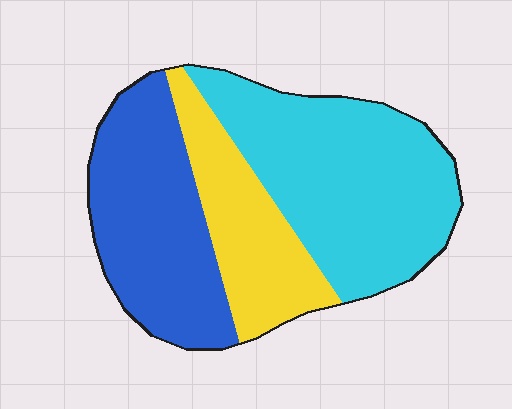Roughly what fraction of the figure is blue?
Blue takes up between a quarter and a half of the figure.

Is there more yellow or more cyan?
Cyan.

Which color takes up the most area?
Cyan, at roughly 45%.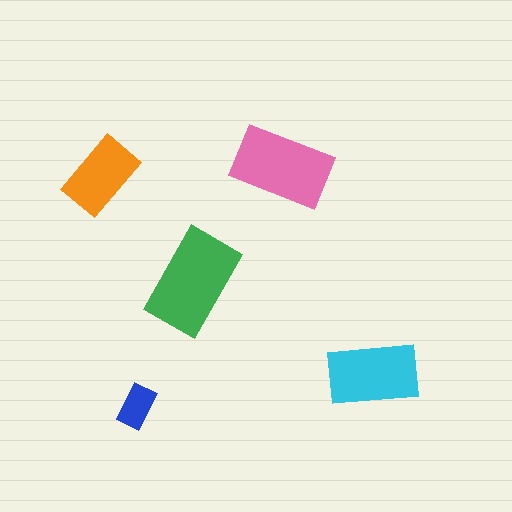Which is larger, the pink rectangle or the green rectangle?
The green one.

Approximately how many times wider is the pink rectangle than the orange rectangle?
About 1.5 times wider.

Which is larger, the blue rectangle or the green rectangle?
The green one.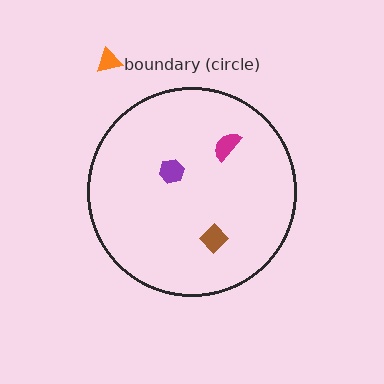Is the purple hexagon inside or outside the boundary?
Inside.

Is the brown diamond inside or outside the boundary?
Inside.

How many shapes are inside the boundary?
3 inside, 1 outside.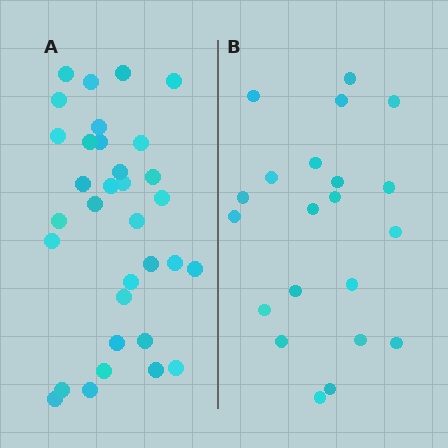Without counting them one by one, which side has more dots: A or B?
Region A (the left region) has more dots.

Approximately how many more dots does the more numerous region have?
Region A has roughly 12 or so more dots than region B.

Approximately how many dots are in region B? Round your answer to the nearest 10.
About 20 dots. (The exact count is 21, which rounds to 20.)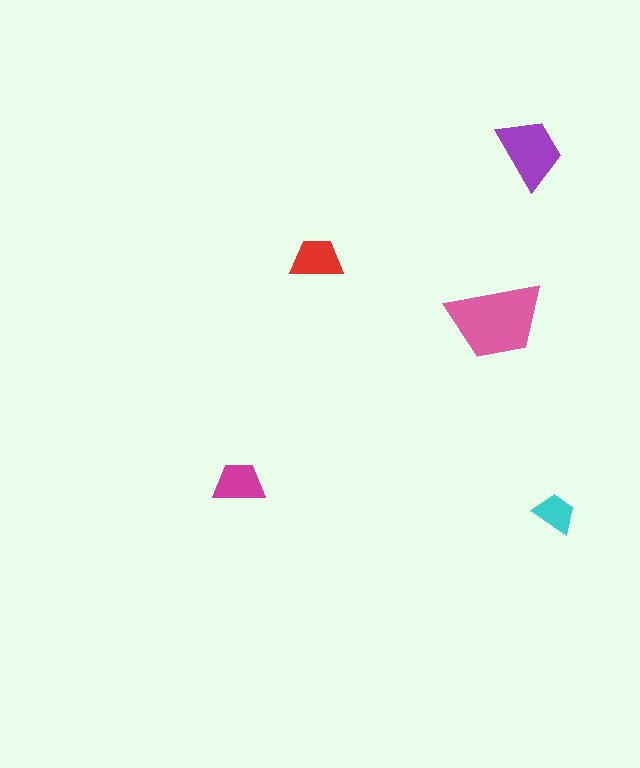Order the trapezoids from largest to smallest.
the pink one, the purple one, the red one, the magenta one, the cyan one.